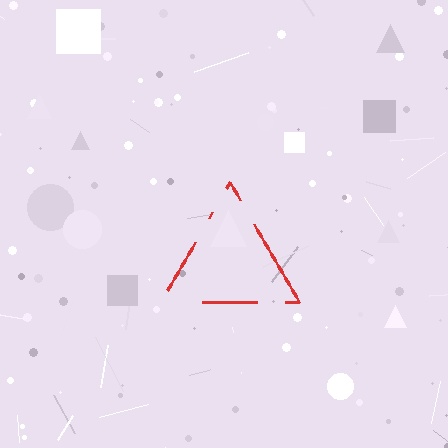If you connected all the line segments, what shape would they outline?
They would outline a triangle.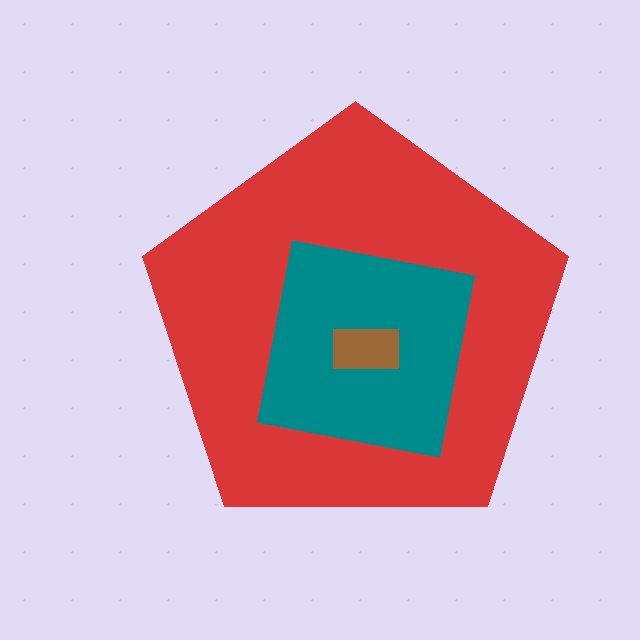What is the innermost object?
The brown rectangle.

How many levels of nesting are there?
3.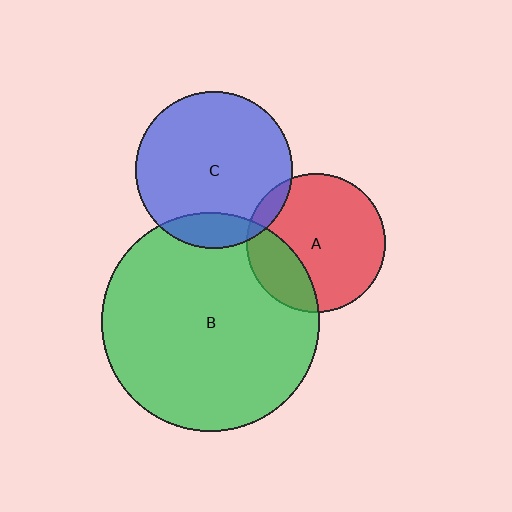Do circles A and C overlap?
Yes.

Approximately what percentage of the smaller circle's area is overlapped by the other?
Approximately 10%.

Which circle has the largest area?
Circle B (green).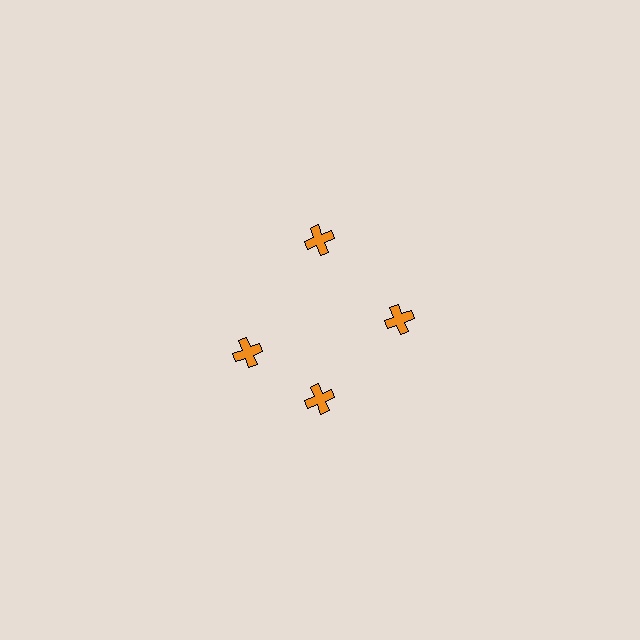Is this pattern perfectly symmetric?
No. The 4 orange crosses are arranged in a ring, but one element near the 9 o'clock position is rotated out of alignment along the ring, breaking the 4-fold rotational symmetry.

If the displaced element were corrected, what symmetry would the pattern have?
It would have 4-fold rotational symmetry — the pattern would map onto itself every 90 degrees.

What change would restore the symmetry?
The symmetry would be restored by rotating it back into even spacing with its neighbors so that all 4 crosses sit at equal angles and equal distance from the center.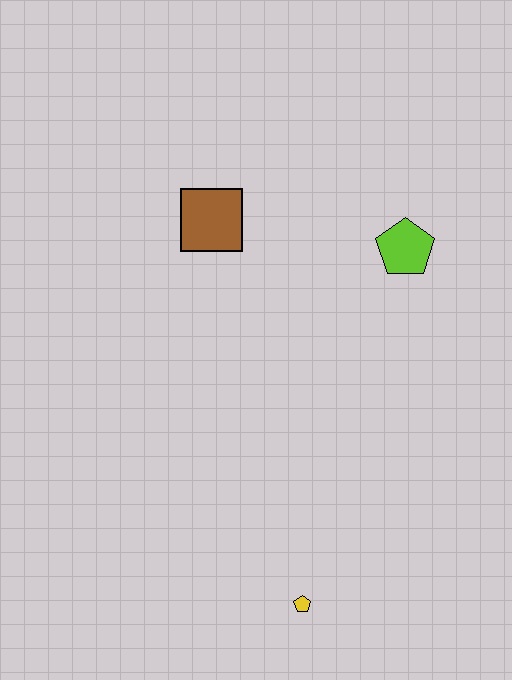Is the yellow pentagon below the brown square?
Yes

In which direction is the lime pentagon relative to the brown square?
The lime pentagon is to the right of the brown square.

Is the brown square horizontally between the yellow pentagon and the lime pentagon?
No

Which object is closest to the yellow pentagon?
The lime pentagon is closest to the yellow pentagon.